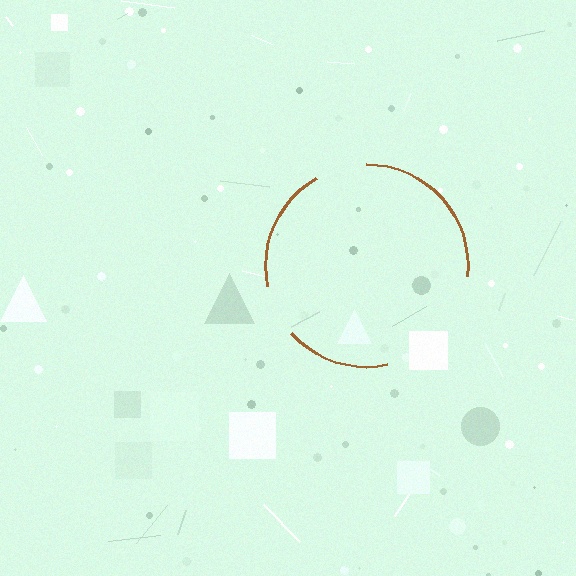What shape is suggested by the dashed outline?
The dashed outline suggests a circle.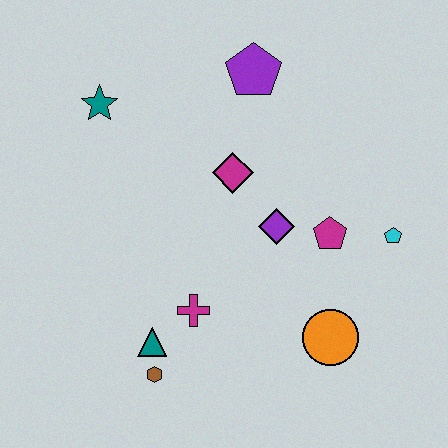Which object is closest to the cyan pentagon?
The magenta pentagon is closest to the cyan pentagon.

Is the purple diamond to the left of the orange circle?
Yes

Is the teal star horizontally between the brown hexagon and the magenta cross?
No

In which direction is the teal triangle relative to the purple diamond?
The teal triangle is to the left of the purple diamond.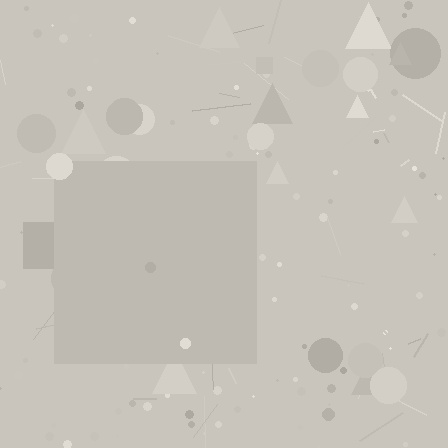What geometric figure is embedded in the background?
A square is embedded in the background.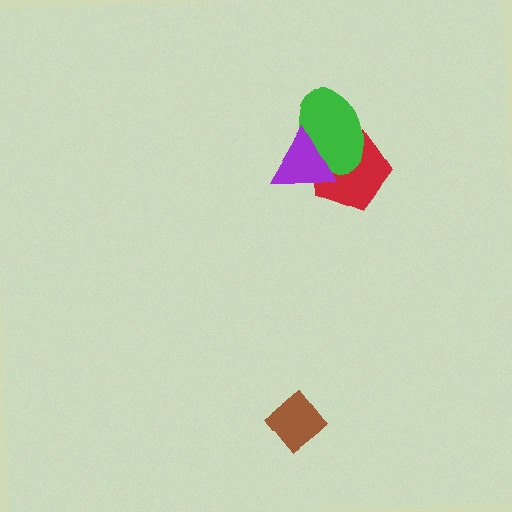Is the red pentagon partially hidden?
Yes, it is partially covered by another shape.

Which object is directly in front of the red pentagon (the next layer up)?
The green ellipse is directly in front of the red pentagon.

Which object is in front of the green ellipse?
The purple triangle is in front of the green ellipse.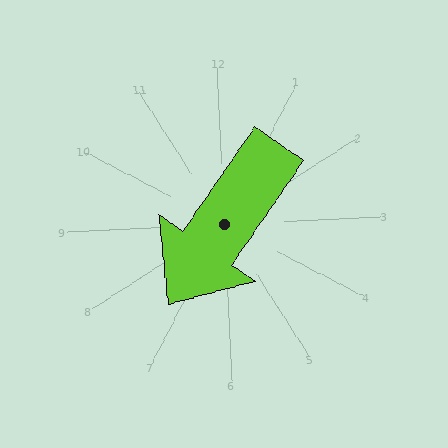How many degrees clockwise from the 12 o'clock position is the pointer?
Approximately 217 degrees.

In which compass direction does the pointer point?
Southwest.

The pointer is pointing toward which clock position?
Roughly 7 o'clock.